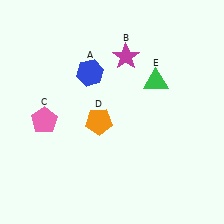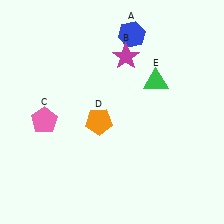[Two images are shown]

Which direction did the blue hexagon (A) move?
The blue hexagon (A) moved right.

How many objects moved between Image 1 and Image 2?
1 object moved between the two images.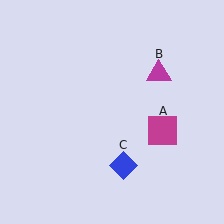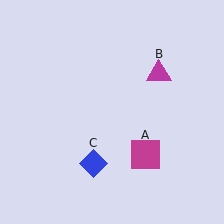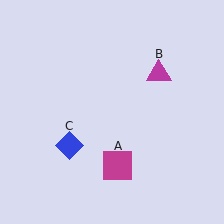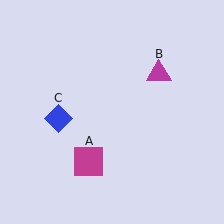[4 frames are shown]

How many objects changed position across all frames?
2 objects changed position: magenta square (object A), blue diamond (object C).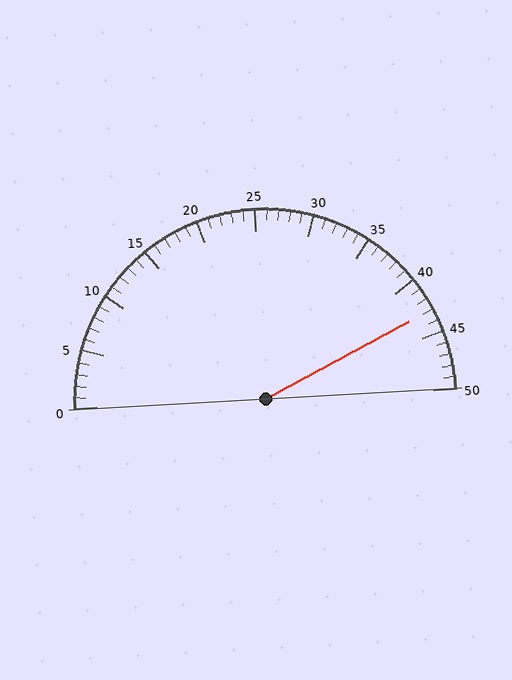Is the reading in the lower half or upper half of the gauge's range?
The reading is in the upper half of the range (0 to 50).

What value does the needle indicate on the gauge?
The needle indicates approximately 43.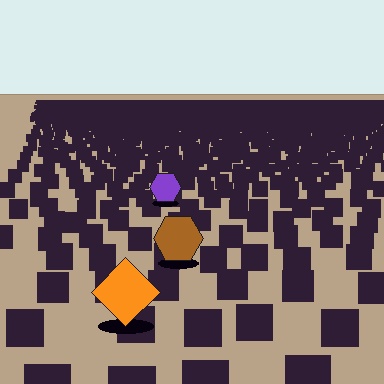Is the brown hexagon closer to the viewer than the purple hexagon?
Yes. The brown hexagon is closer — you can tell from the texture gradient: the ground texture is coarser near it.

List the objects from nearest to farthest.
From nearest to farthest: the orange diamond, the brown hexagon, the purple hexagon.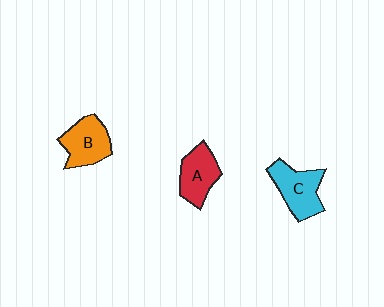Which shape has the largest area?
Shape C (cyan).